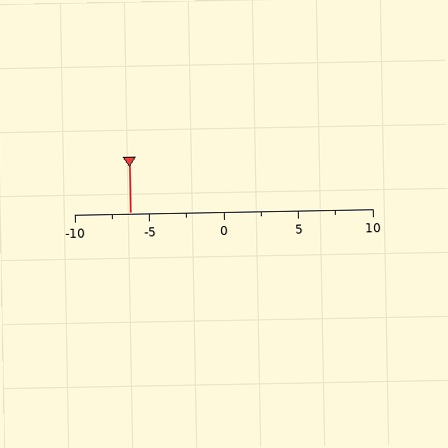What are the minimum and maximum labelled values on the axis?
The axis runs from -10 to 10.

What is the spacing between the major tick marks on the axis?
The major ticks are spaced 5 apart.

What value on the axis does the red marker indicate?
The marker indicates approximately -6.2.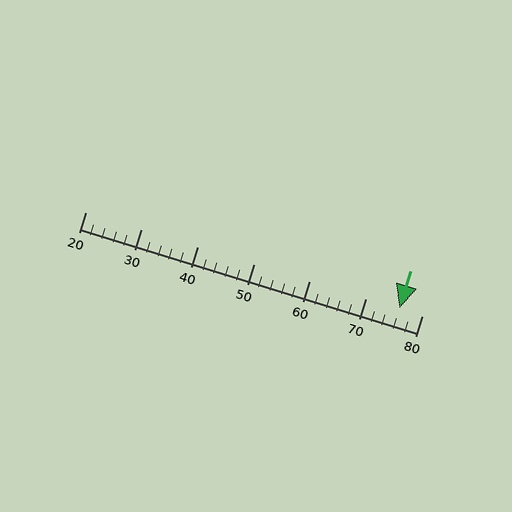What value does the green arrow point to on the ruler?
The green arrow points to approximately 76.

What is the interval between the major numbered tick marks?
The major tick marks are spaced 10 units apart.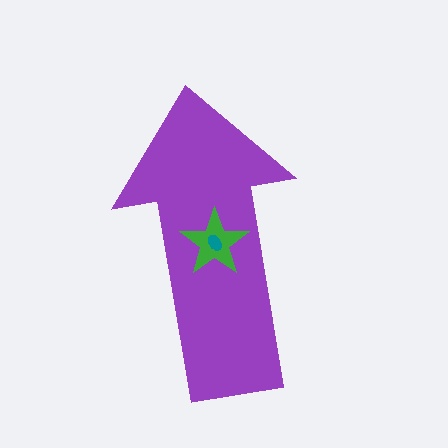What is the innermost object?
The teal ellipse.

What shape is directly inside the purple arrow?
The green star.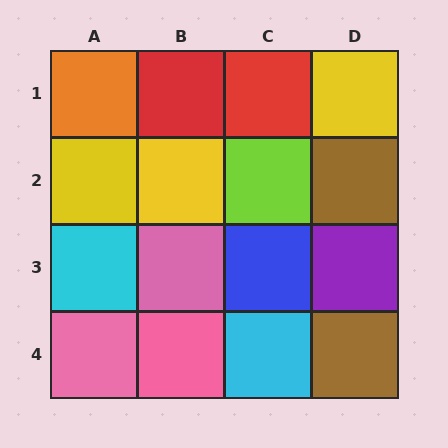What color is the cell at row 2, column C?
Lime.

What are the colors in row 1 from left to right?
Orange, red, red, yellow.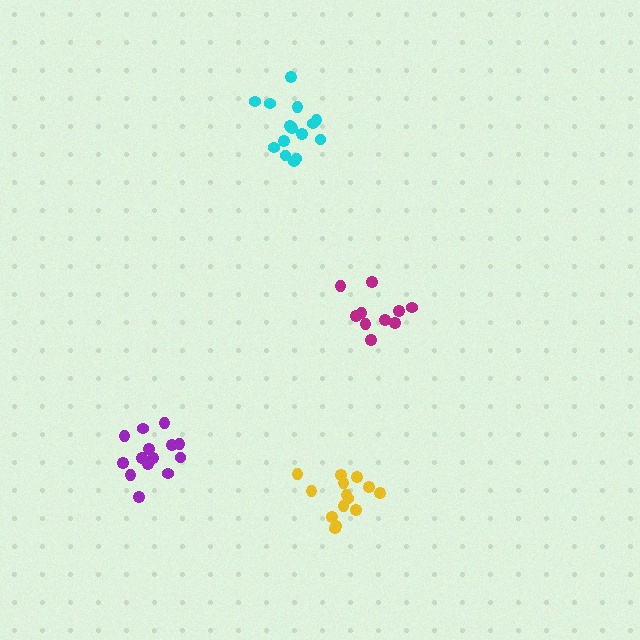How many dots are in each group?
Group 1: 14 dots, Group 2: 14 dots, Group 3: 10 dots, Group 4: 15 dots (53 total).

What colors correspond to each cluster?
The clusters are colored: purple, yellow, magenta, cyan.